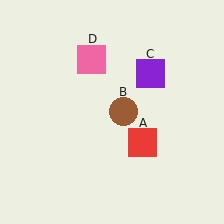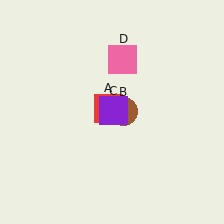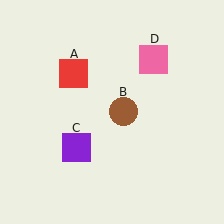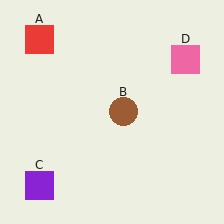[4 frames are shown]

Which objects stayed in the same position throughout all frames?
Brown circle (object B) remained stationary.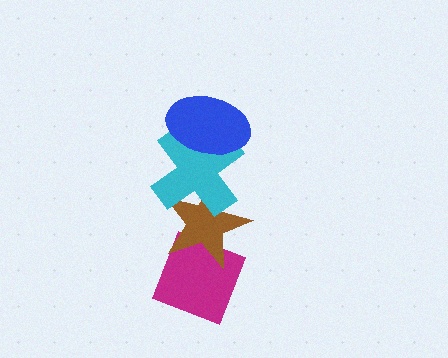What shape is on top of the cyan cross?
The blue ellipse is on top of the cyan cross.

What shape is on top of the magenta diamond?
The brown star is on top of the magenta diamond.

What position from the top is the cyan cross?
The cyan cross is 2nd from the top.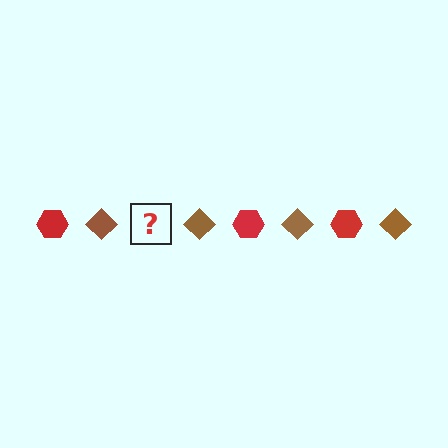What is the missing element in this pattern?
The missing element is a red hexagon.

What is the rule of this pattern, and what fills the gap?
The rule is that the pattern alternates between red hexagon and brown diamond. The gap should be filled with a red hexagon.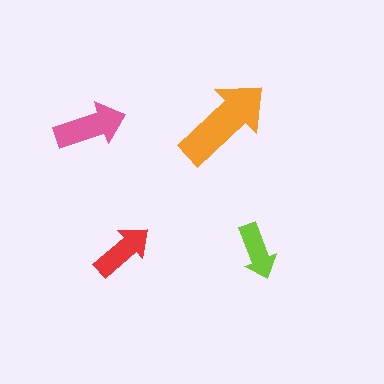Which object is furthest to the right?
The lime arrow is rightmost.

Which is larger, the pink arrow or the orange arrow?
The orange one.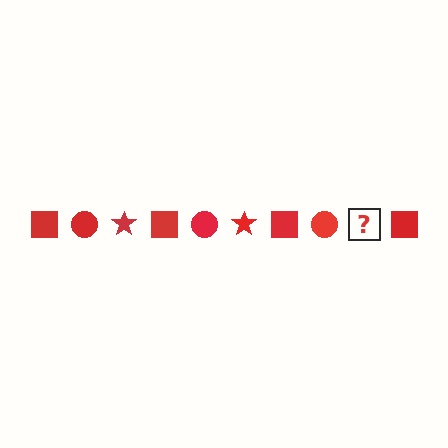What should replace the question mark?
The question mark should be replaced with a red star.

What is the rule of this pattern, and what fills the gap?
The rule is that the pattern cycles through square, circle, star shapes in red. The gap should be filled with a red star.